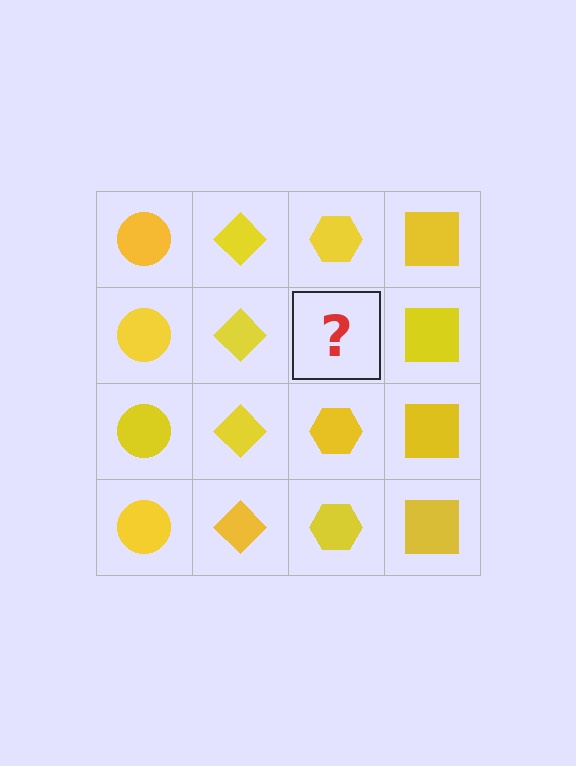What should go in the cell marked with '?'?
The missing cell should contain a yellow hexagon.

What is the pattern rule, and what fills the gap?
The rule is that each column has a consistent shape. The gap should be filled with a yellow hexagon.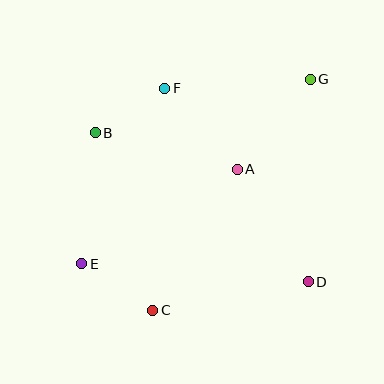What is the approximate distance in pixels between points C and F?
The distance between C and F is approximately 222 pixels.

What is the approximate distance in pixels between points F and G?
The distance between F and G is approximately 146 pixels.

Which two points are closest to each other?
Points B and F are closest to each other.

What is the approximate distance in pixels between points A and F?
The distance between A and F is approximately 109 pixels.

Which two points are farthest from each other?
Points E and G are farthest from each other.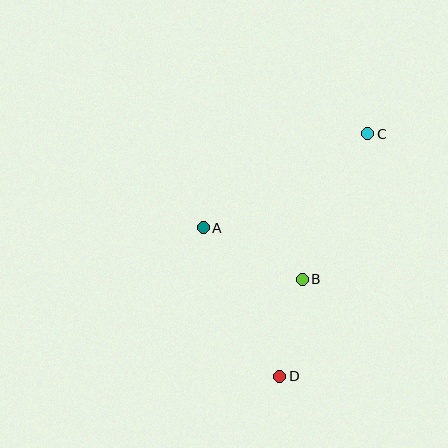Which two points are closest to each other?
Points B and D are closest to each other.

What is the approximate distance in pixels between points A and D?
The distance between A and D is approximately 167 pixels.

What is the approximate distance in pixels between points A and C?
The distance between A and C is approximately 189 pixels.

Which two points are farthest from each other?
Points C and D are farthest from each other.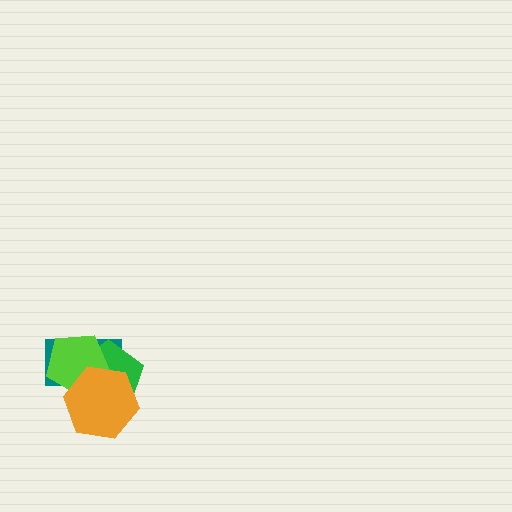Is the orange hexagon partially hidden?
No, no other shape covers it.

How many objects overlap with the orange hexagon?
3 objects overlap with the orange hexagon.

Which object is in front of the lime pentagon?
The orange hexagon is in front of the lime pentagon.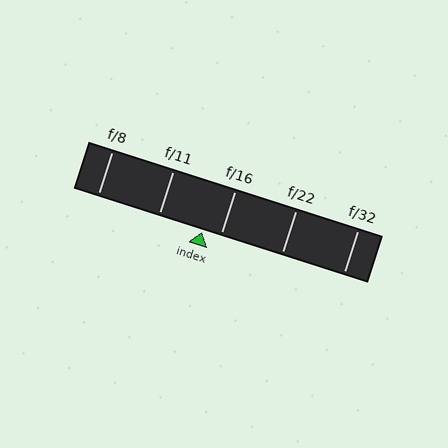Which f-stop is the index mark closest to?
The index mark is closest to f/16.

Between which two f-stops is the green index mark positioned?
The index mark is between f/11 and f/16.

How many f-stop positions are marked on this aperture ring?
There are 5 f-stop positions marked.